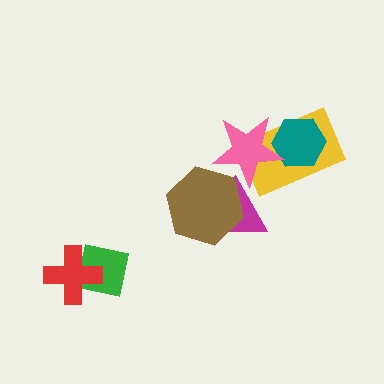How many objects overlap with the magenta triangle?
2 objects overlap with the magenta triangle.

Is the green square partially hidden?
Yes, it is partially covered by another shape.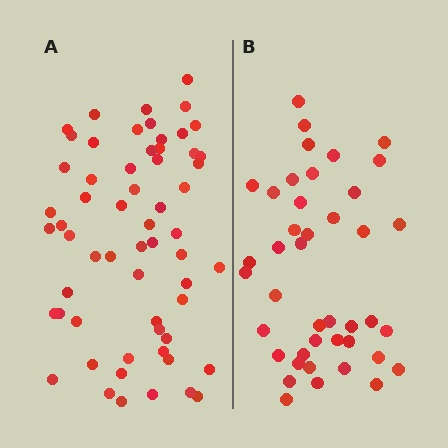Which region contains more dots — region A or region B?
Region A (the left region) has more dots.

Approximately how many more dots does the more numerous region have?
Region A has approximately 20 more dots than region B.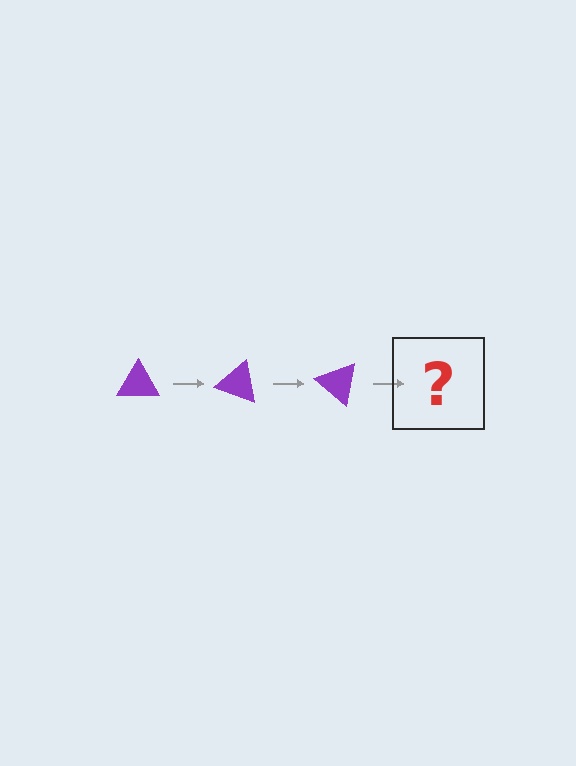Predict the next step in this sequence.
The next step is a purple triangle rotated 60 degrees.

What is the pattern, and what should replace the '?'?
The pattern is that the triangle rotates 20 degrees each step. The '?' should be a purple triangle rotated 60 degrees.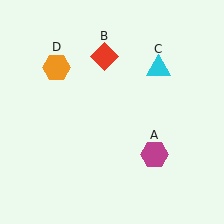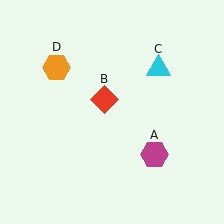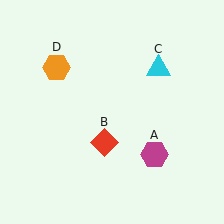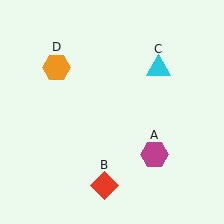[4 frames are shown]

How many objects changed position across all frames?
1 object changed position: red diamond (object B).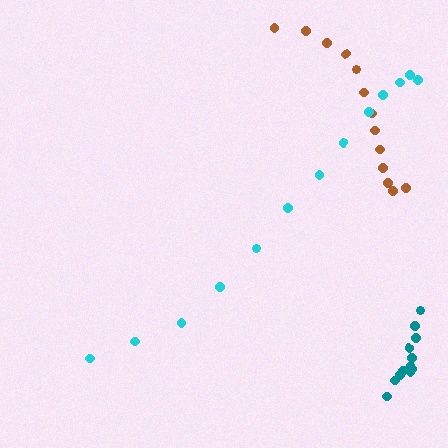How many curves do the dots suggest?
There are 3 distinct paths.